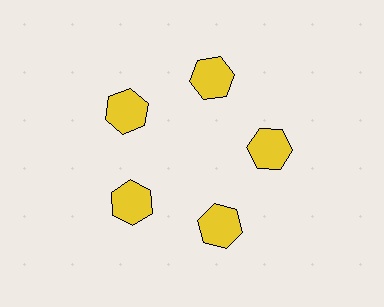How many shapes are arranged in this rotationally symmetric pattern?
There are 5 shapes, arranged in 5 groups of 1.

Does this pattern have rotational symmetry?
Yes, this pattern has 5-fold rotational symmetry. It looks the same after rotating 72 degrees around the center.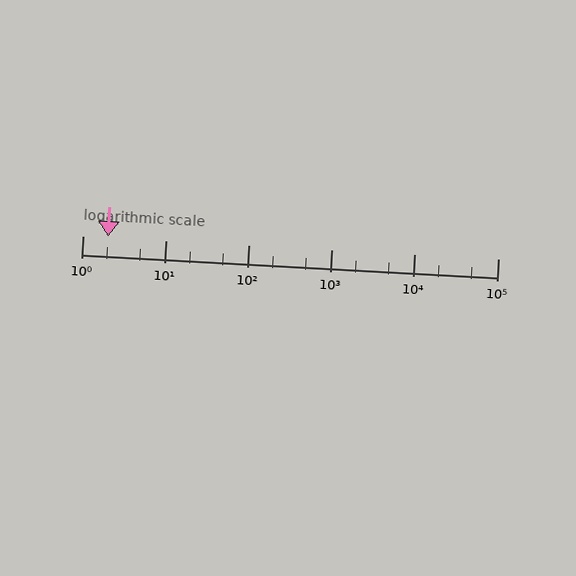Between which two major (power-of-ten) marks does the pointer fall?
The pointer is between 1 and 10.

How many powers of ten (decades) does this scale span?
The scale spans 5 decades, from 1 to 100000.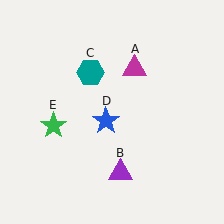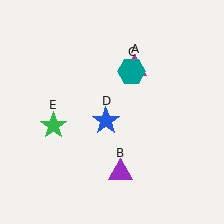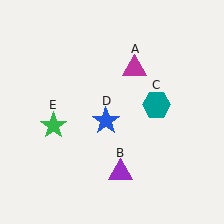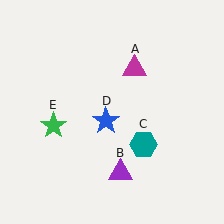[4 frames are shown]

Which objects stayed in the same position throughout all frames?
Magenta triangle (object A) and purple triangle (object B) and blue star (object D) and green star (object E) remained stationary.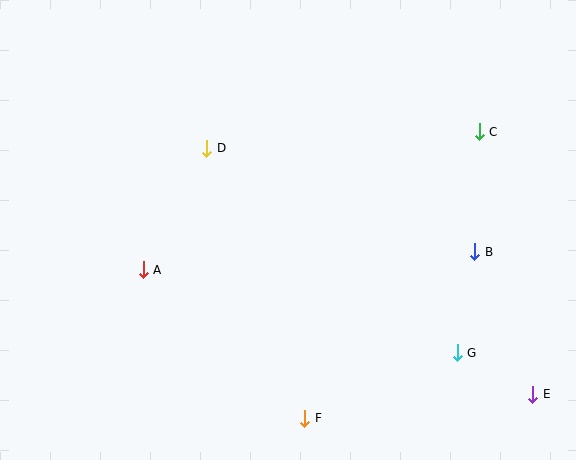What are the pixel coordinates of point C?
Point C is at (479, 132).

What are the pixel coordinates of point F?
Point F is at (305, 418).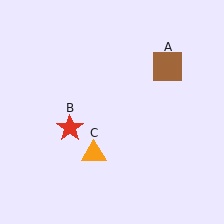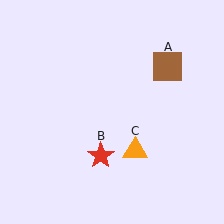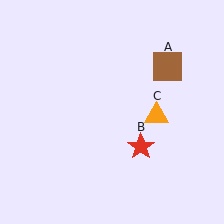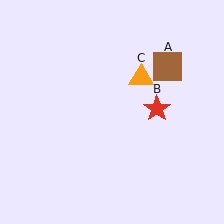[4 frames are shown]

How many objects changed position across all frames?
2 objects changed position: red star (object B), orange triangle (object C).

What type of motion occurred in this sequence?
The red star (object B), orange triangle (object C) rotated counterclockwise around the center of the scene.